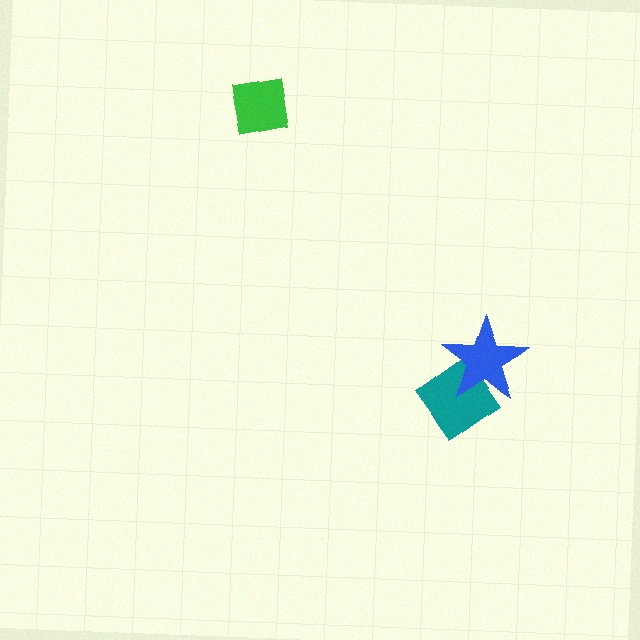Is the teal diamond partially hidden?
Yes, it is partially covered by another shape.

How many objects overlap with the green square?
0 objects overlap with the green square.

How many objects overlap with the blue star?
1 object overlaps with the blue star.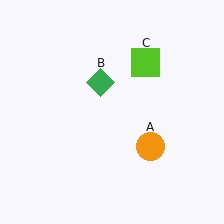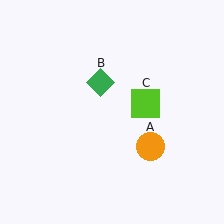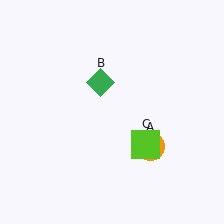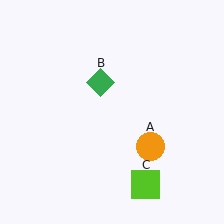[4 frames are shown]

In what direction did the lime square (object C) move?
The lime square (object C) moved down.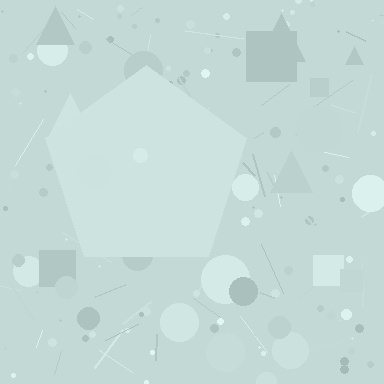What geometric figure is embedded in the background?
A pentagon is embedded in the background.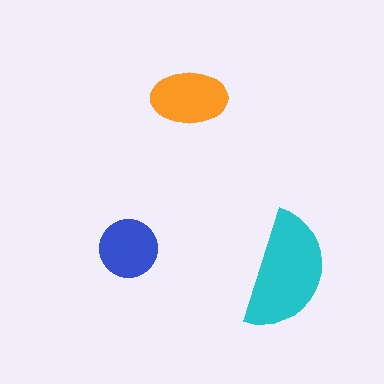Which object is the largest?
The cyan semicircle.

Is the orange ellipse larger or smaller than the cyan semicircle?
Smaller.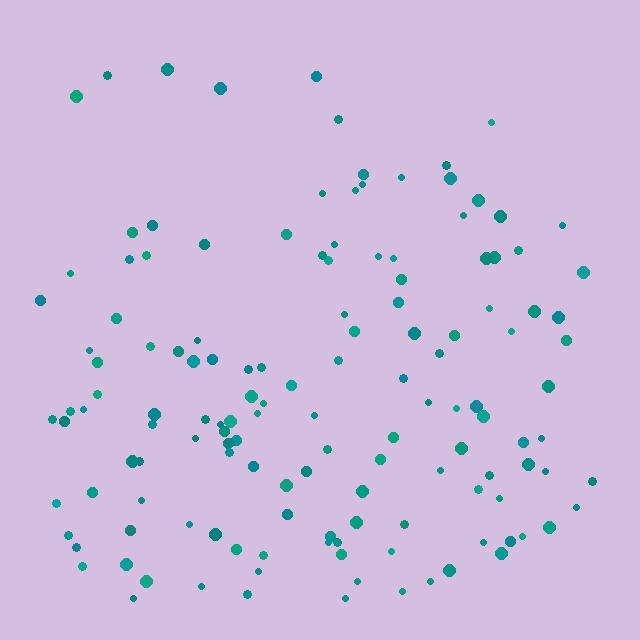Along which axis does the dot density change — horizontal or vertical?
Vertical.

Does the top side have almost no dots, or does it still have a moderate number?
Still a moderate number, just noticeably fewer than the bottom.